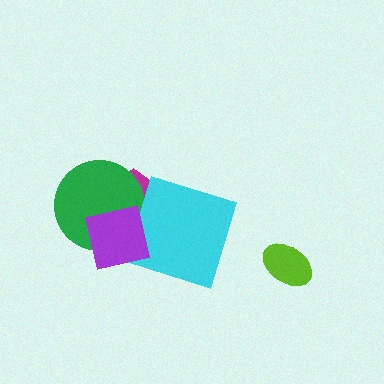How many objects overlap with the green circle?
2 objects overlap with the green circle.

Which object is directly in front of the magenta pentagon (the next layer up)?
The green circle is directly in front of the magenta pentagon.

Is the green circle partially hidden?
Yes, it is partially covered by another shape.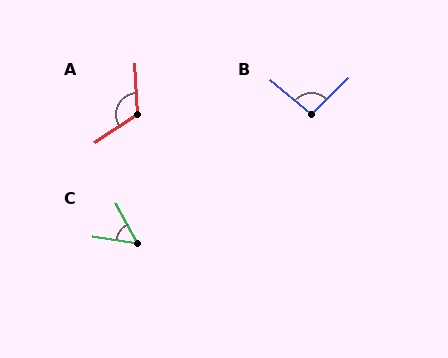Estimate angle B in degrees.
Approximately 95 degrees.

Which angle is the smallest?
C, at approximately 53 degrees.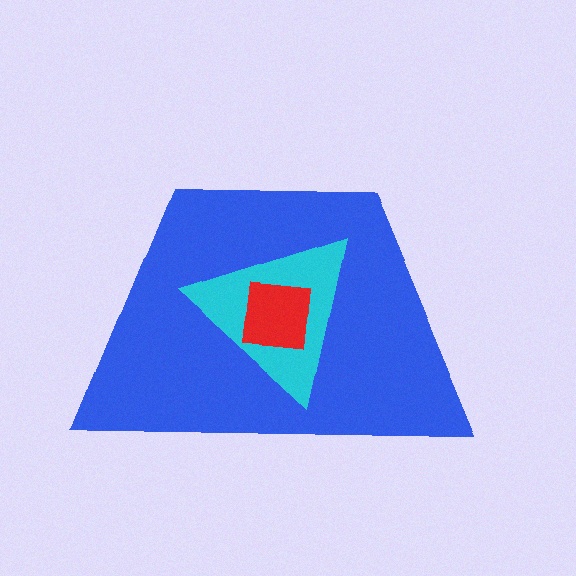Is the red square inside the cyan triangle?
Yes.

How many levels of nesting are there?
3.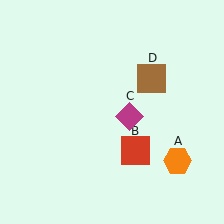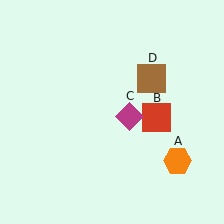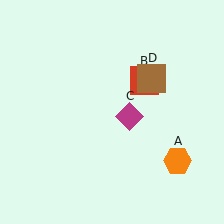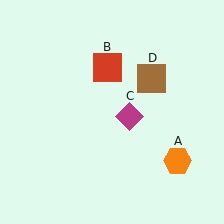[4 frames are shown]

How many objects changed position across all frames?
1 object changed position: red square (object B).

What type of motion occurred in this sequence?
The red square (object B) rotated counterclockwise around the center of the scene.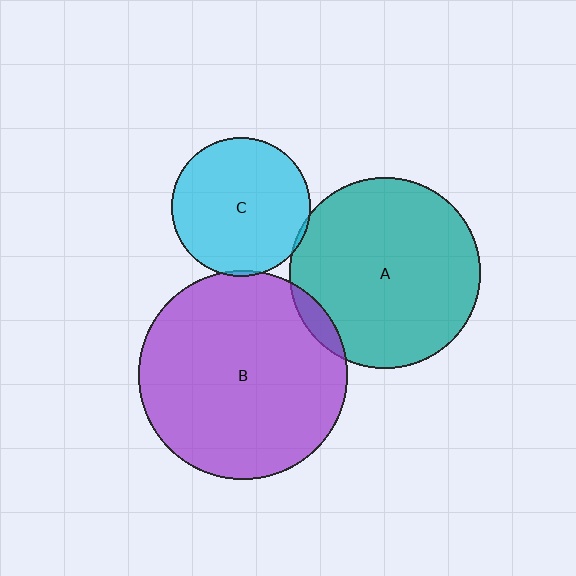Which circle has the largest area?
Circle B (purple).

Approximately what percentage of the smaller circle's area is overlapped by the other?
Approximately 5%.